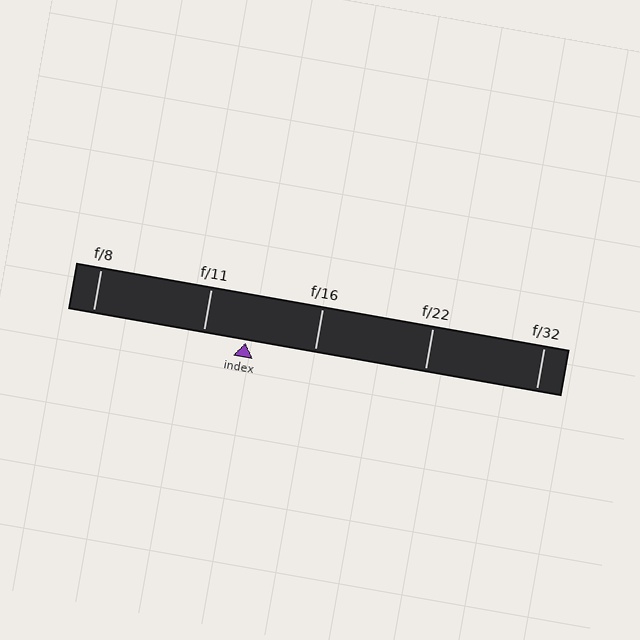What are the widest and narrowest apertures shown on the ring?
The widest aperture shown is f/8 and the narrowest is f/32.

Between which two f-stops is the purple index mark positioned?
The index mark is between f/11 and f/16.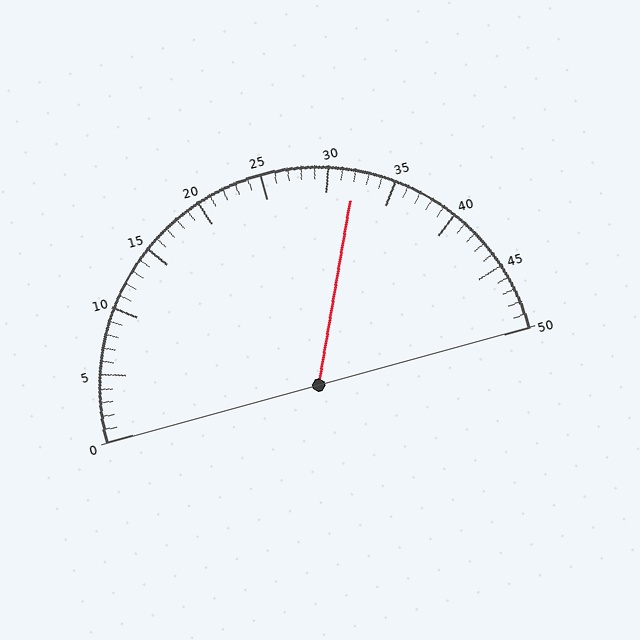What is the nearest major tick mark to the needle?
The nearest major tick mark is 30.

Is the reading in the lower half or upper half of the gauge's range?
The reading is in the upper half of the range (0 to 50).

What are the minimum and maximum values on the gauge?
The gauge ranges from 0 to 50.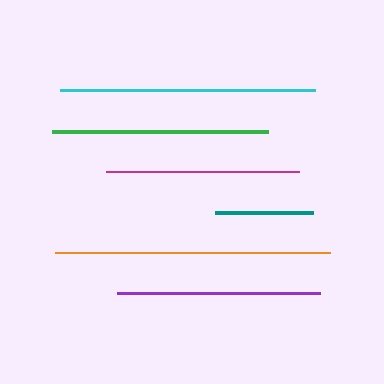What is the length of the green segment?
The green segment is approximately 216 pixels long.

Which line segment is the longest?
The orange line is the longest at approximately 276 pixels.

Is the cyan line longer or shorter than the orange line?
The orange line is longer than the cyan line.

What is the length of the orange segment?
The orange segment is approximately 276 pixels long.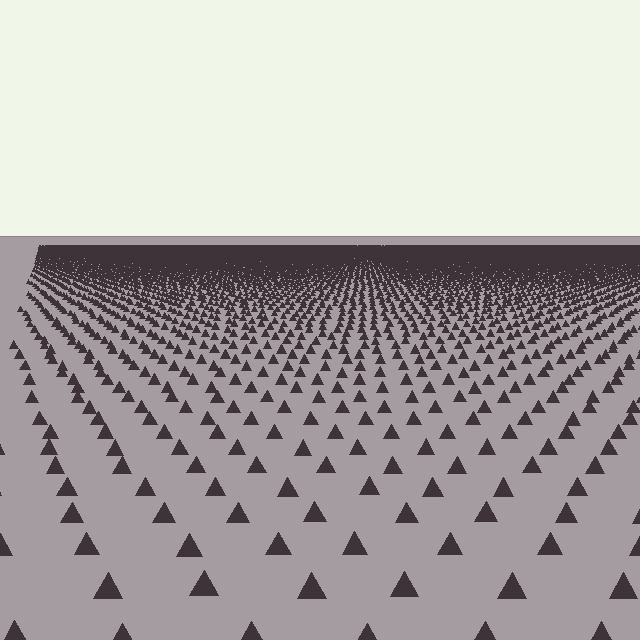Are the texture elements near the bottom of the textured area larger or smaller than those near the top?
Larger. Near the bottom, elements are closer to the viewer and appear at a bigger on-screen size.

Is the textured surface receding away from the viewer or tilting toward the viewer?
The surface is receding away from the viewer. Texture elements get smaller and denser toward the top.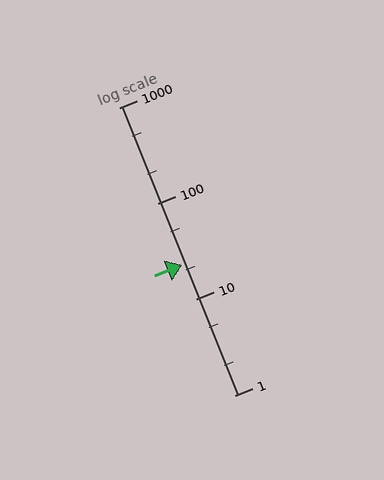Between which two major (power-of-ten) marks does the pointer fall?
The pointer is between 10 and 100.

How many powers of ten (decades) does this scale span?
The scale spans 3 decades, from 1 to 1000.